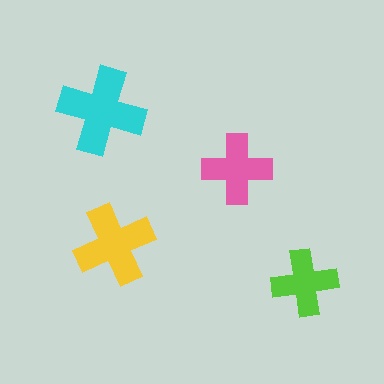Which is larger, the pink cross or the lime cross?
The pink one.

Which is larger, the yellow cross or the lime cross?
The yellow one.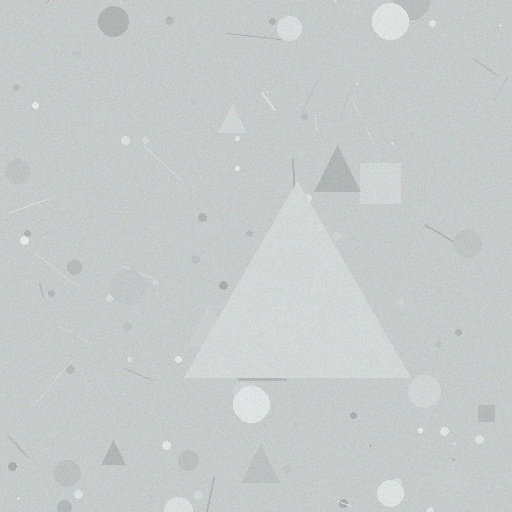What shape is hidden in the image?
A triangle is hidden in the image.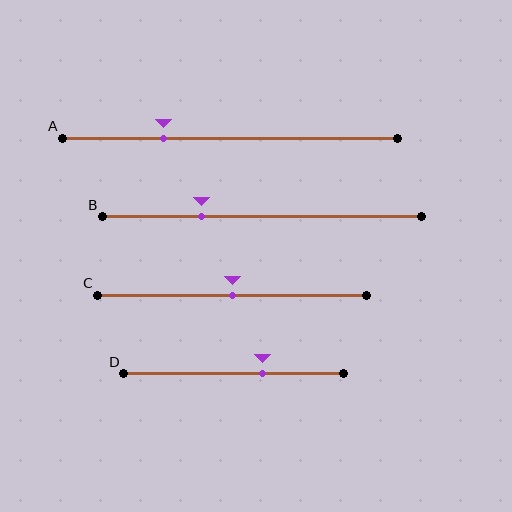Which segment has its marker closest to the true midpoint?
Segment C has its marker closest to the true midpoint.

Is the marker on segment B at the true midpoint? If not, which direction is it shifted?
No, the marker on segment B is shifted to the left by about 19% of the segment length.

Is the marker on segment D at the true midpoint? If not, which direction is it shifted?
No, the marker on segment D is shifted to the right by about 13% of the segment length.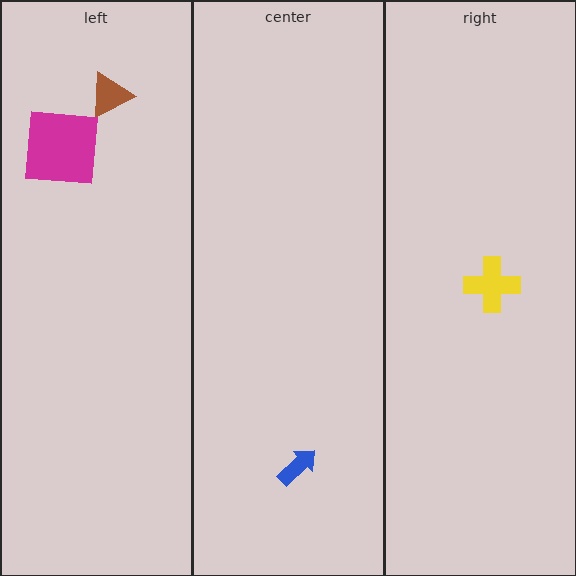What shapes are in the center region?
The blue arrow.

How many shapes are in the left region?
2.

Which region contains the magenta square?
The left region.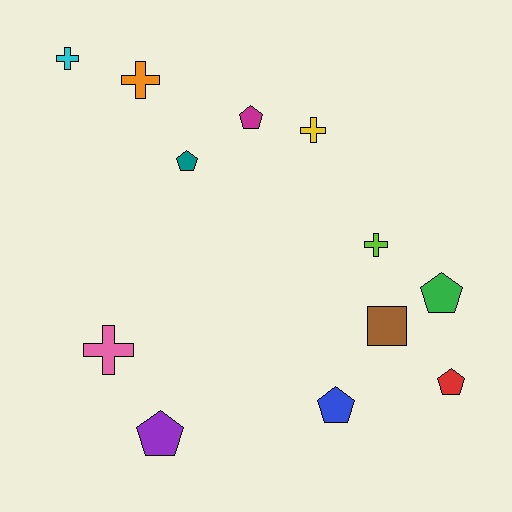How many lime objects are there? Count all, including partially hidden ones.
There is 1 lime object.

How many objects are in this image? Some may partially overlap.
There are 12 objects.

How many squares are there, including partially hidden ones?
There is 1 square.